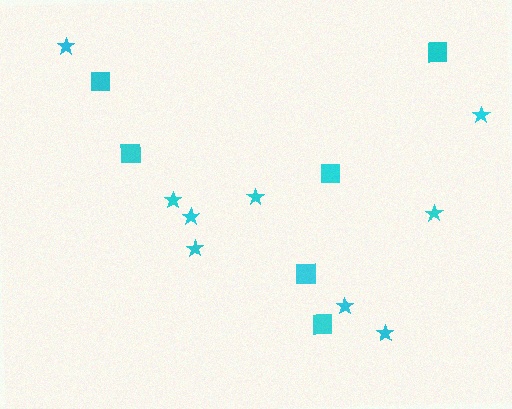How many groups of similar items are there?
There are 2 groups: one group of squares (6) and one group of stars (9).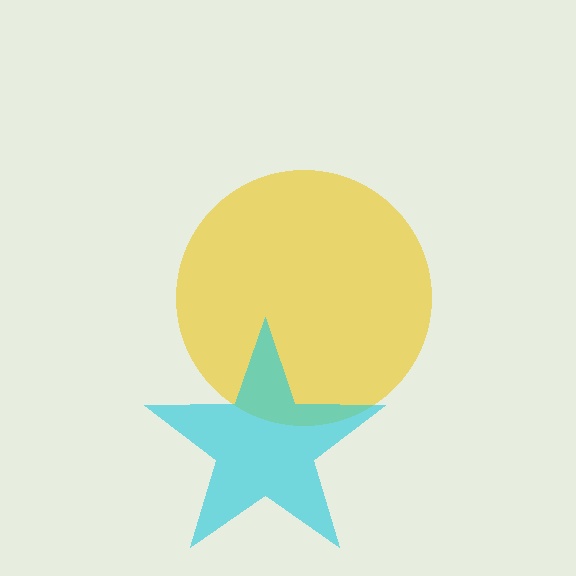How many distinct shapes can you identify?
There are 2 distinct shapes: a yellow circle, a cyan star.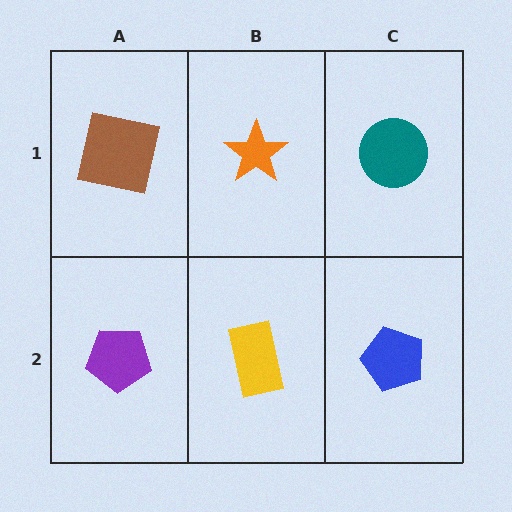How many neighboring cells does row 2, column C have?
2.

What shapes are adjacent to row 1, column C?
A blue pentagon (row 2, column C), an orange star (row 1, column B).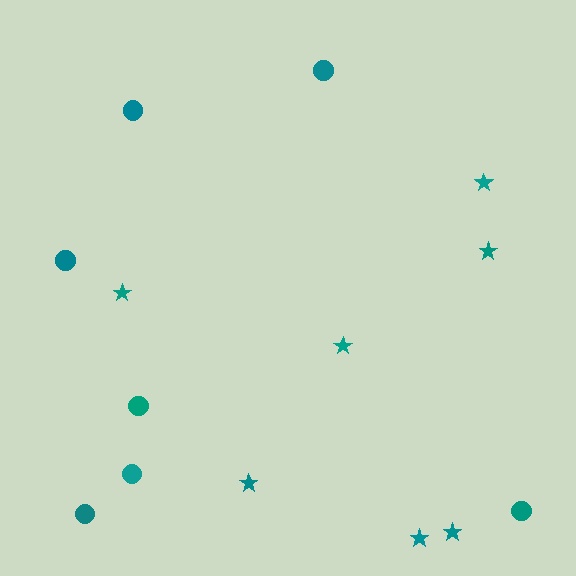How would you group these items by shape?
There are 2 groups: one group of circles (7) and one group of stars (7).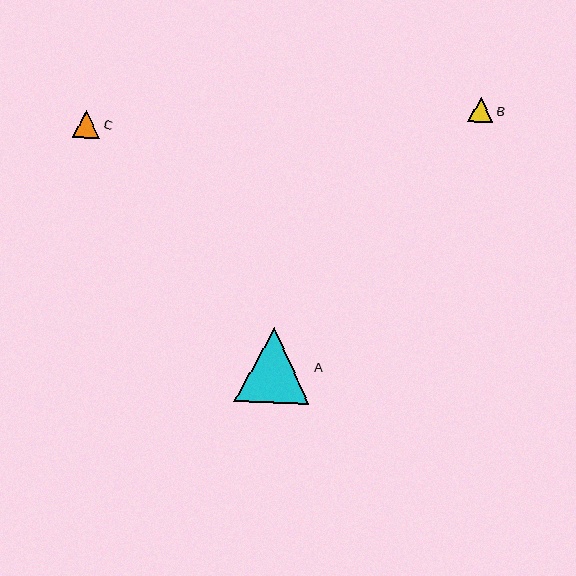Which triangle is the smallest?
Triangle B is the smallest with a size of approximately 25 pixels.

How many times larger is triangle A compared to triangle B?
Triangle A is approximately 3.0 times the size of triangle B.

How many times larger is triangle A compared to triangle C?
Triangle A is approximately 2.7 times the size of triangle C.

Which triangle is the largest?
Triangle A is the largest with a size of approximately 75 pixels.